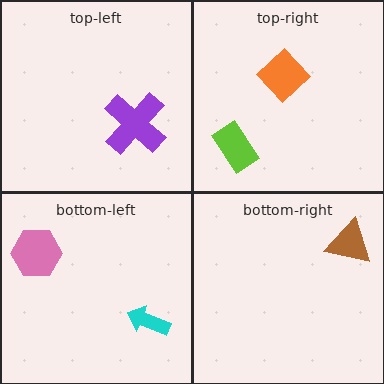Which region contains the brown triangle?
The bottom-right region.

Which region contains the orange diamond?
The top-right region.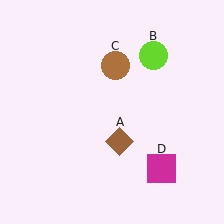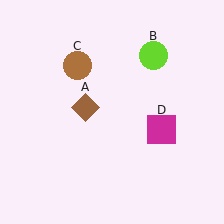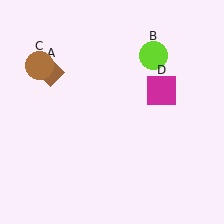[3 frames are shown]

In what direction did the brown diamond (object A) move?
The brown diamond (object A) moved up and to the left.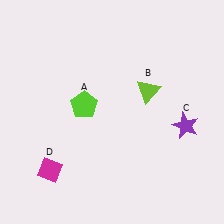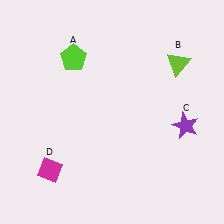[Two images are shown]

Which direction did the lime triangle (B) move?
The lime triangle (B) moved right.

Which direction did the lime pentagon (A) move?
The lime pentagon (A) moved up.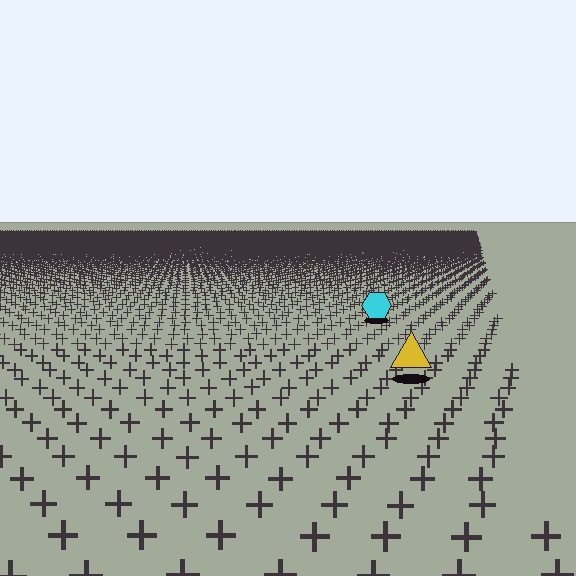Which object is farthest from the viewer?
The cyan hexagon is farthest from the viewer. It appears smaller and the ground texture around it is denser.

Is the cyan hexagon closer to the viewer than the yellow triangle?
No. The yellow triangle is closer — you can tell from the texture gradient: the ground texture is coarser near it.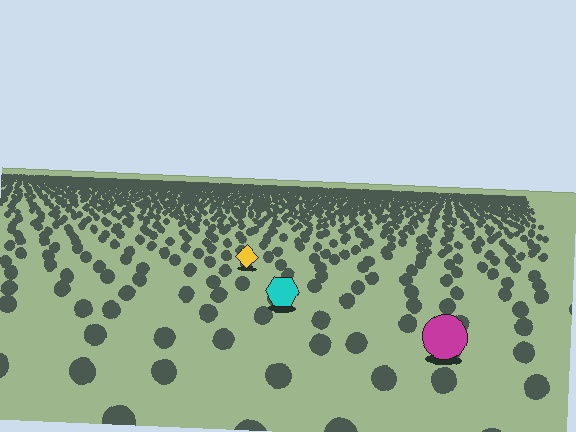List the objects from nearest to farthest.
From nearest to farthest: the magenta circle, the cyan hexagon, the yellow diamond.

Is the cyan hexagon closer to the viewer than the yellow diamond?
Yes. The cyan hexagon is closer — you can tell from the texture gradient: the ground texture is coarser near it.